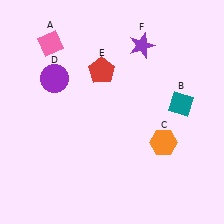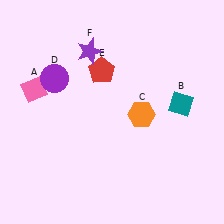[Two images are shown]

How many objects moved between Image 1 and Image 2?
3 objects moved between the two images.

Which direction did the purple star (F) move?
The purple star (F) moved left.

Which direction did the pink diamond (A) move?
The pink diamond (A) moved down.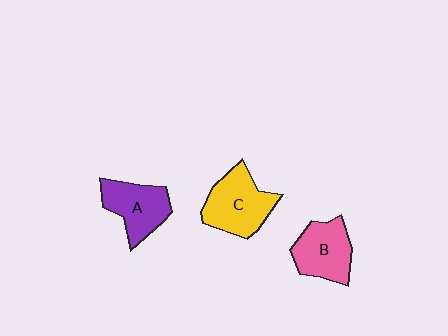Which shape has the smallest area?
Shape A (purple).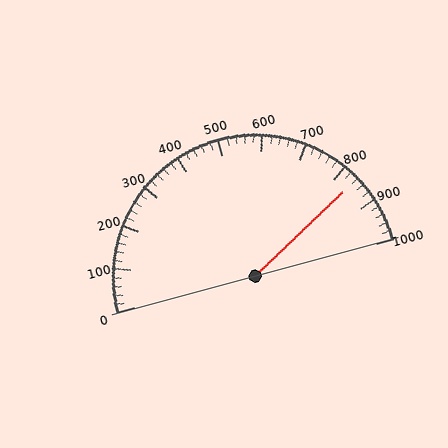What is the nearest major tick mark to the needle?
The nearest major tick mark is 800.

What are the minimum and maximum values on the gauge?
The gauge ranges from 0 to 1000.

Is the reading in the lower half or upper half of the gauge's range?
The reading is in the upper half of the range (0 to 1000).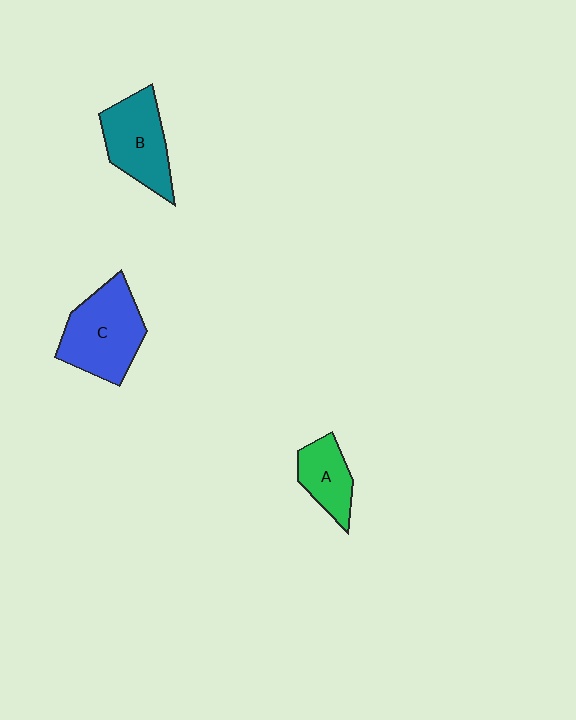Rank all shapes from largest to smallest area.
From largest to smallest: C (blue), B (teal), A (green).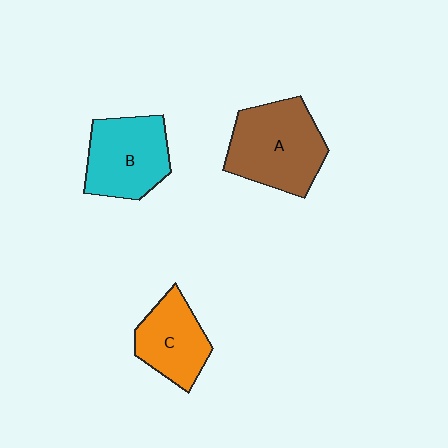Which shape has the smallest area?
Shape C (orange).